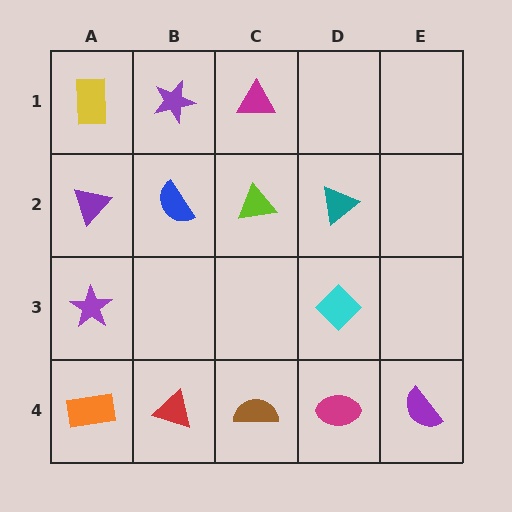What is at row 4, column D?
A magenta ellipse.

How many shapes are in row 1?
3 shapes.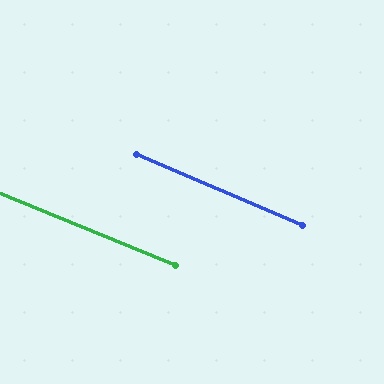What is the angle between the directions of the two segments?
Approximately 1 degree.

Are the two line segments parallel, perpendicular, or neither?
Parallel — their directions differ by only 0.8°.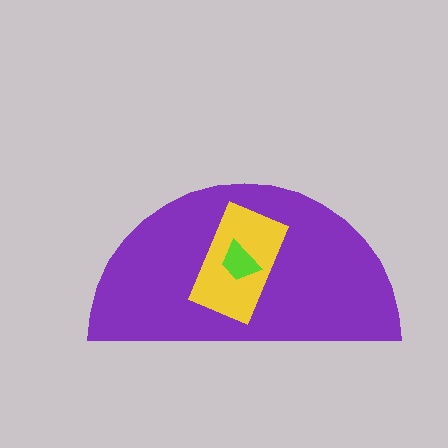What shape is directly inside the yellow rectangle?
The lime trapezoid.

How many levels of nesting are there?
3.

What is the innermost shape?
The lime trapezoid.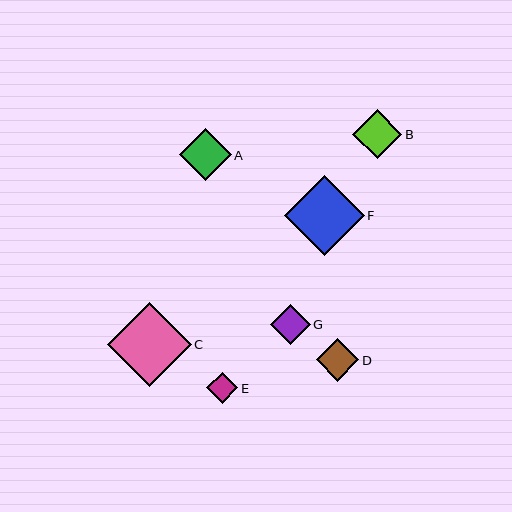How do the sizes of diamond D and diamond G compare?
Diamond D and diamond G are approximately the same size.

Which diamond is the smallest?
Diamond E is the smallest with a size of approximately 31 pixels.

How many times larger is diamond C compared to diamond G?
Diamond C is approximately 2.1 times the size of diamond G.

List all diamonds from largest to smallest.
From largest to smallest: C, F, A, B, D, G, E.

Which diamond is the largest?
Diamond C is the largest with a size of approximately 84 pixels.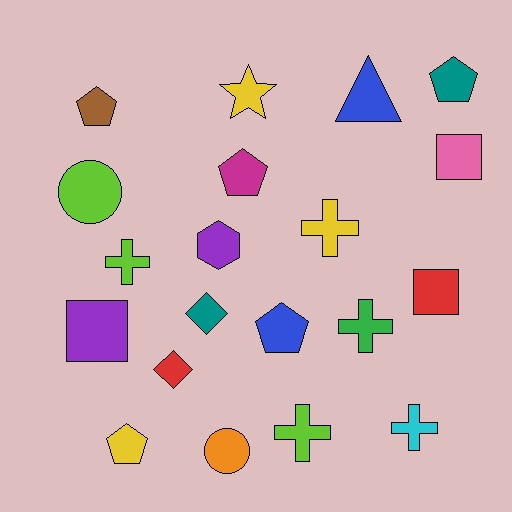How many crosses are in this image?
There are 5 crosses.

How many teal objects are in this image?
There are 2 teal objects.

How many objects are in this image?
There are 20 objects.